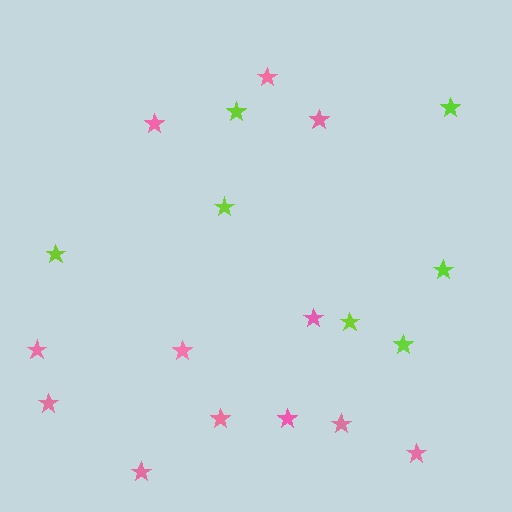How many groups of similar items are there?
There are 2 groups: one group of lime stars (7) and one group of pink stars (12).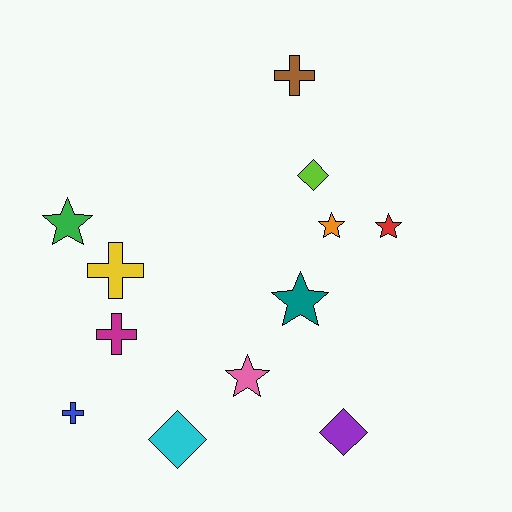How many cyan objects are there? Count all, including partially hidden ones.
There is 1 cyan object.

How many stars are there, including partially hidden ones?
There are 5 stars.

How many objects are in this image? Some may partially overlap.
There are 12 objects.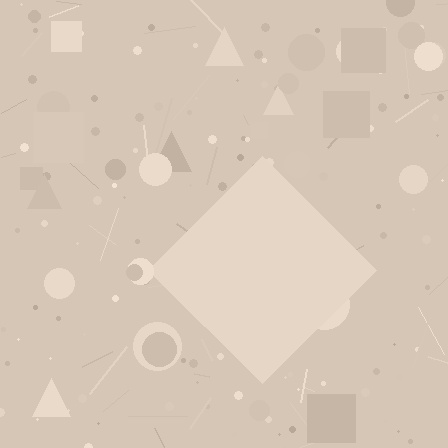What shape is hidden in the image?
A diamond is hidden in the image.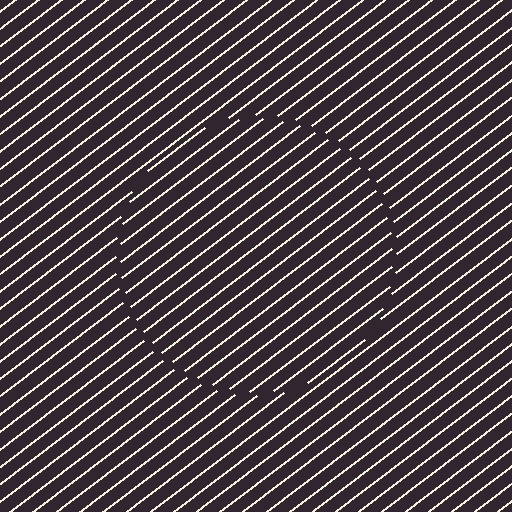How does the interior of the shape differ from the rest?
The interior of the shape contains the same grating, shifted by half a period — the contour is defined by the phase discontinuity where line-ends from the inner and outer gratings abut.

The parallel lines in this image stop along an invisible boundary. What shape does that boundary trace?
An illusory circle. The interior of the shape contains the same grating, shifted by half a period — the contour is defined by the phase discontinuity where line-ends from the inner and outer gratings abut.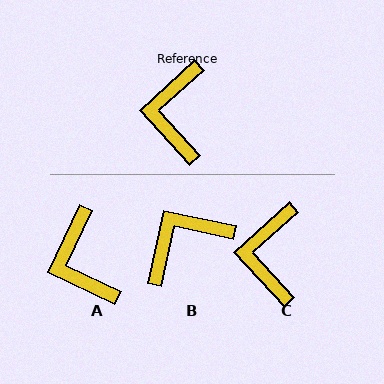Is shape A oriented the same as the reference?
No, it is off by about 22 degrees.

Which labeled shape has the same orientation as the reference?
C.